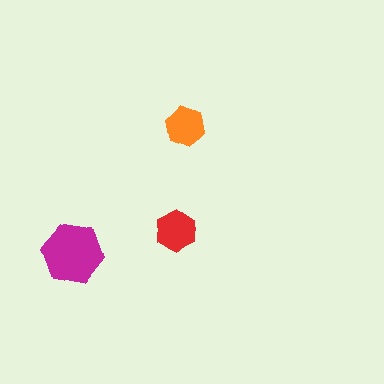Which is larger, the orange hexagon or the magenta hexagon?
The magenta one.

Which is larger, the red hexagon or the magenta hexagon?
The magenta one.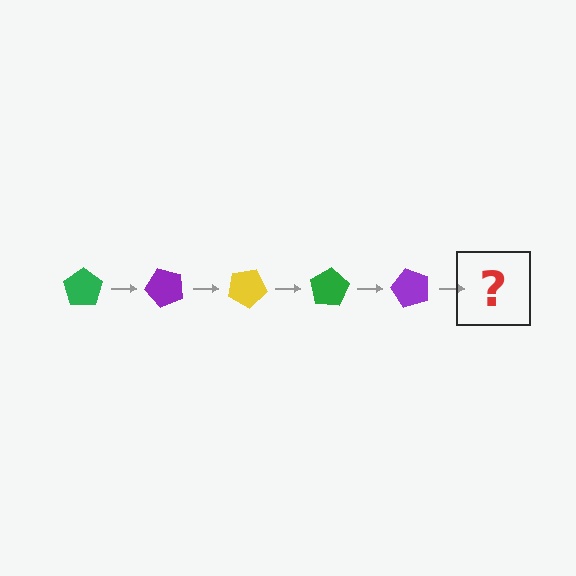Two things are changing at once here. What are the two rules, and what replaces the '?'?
The two rules are that it rotates 50 degrees each step and the color cycles through green, purple, and yellow. The '?' should be a yellow pentagon, rotated 250 degrees from the start.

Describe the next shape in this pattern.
It should be a yellow pentagon, rotated 250 degrees from the start.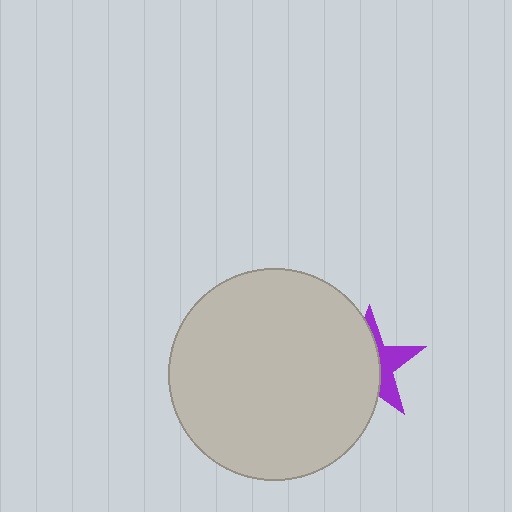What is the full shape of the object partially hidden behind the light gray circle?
The partially hidden object is a purple star.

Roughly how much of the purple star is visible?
A small part of it is visible (roughly 38%).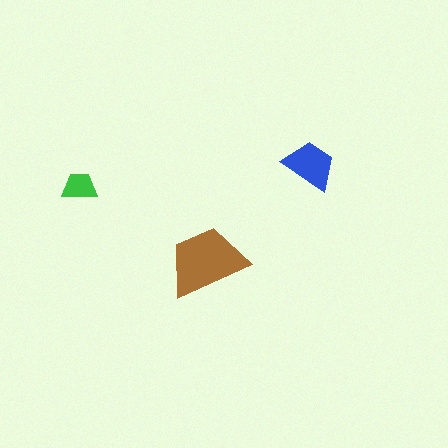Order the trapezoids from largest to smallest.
the brown one, the blue one, the green one.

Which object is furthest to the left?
The green trapezoid is leftmost.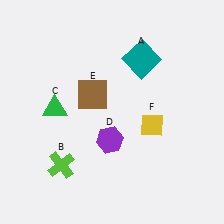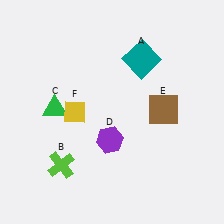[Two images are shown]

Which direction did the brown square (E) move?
The brown square (E) moved right.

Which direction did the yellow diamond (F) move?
The yellow diamond (F) moved left.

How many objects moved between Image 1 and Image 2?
2 objects moved between the two images.